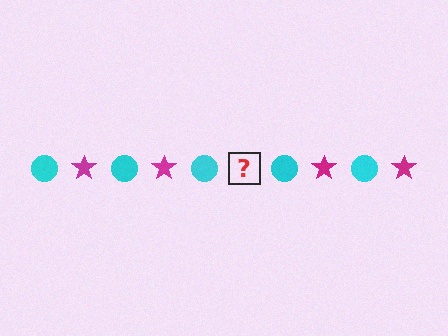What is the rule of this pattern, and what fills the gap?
The rule is that the pattern alternates between cyan circle and magenta star. The gap should be filled with a magenta star.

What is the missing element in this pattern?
The missing element is a magenta star.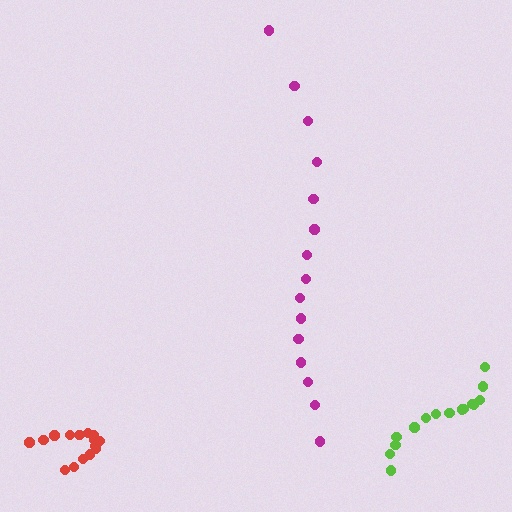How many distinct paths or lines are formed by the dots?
There are 3 distinct paths.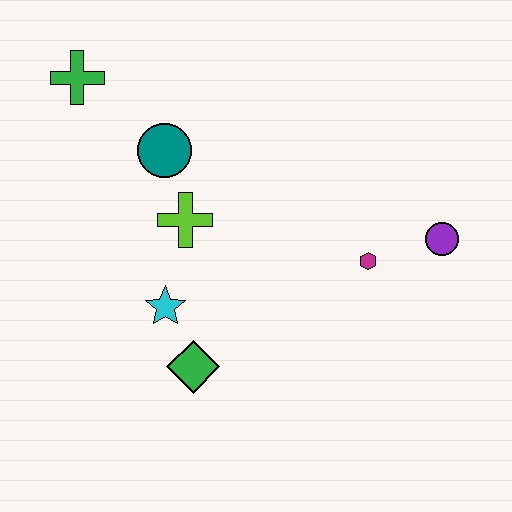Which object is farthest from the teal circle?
The purple circle is farthest from the teal circle.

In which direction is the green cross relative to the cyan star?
The green cross is above the cyan star.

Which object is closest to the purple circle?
The magenta hexagon is closest to the purple circle.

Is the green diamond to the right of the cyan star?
Yes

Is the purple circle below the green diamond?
No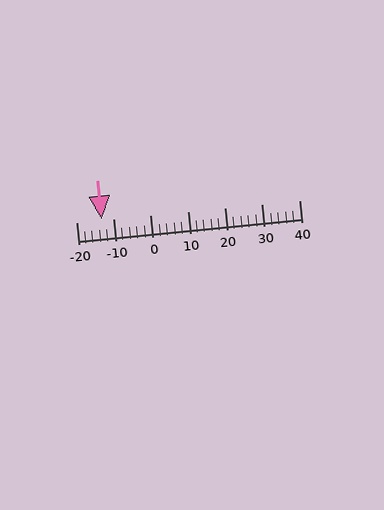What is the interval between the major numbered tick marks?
The major tick marks are spaced 10 units apart.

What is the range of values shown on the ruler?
The ruler shows values from -20 to 40.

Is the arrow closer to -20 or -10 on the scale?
The arrow is closer to -10.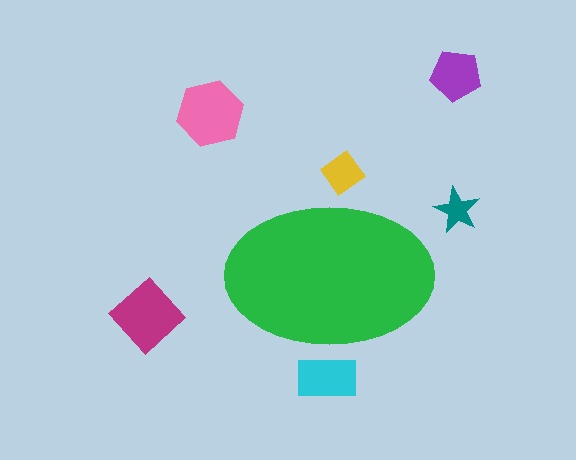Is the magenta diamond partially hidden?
No, the magenta diamond is fully visible.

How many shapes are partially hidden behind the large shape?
2 shapes are partially hidden.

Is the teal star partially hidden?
No, the teal star is fully visible.